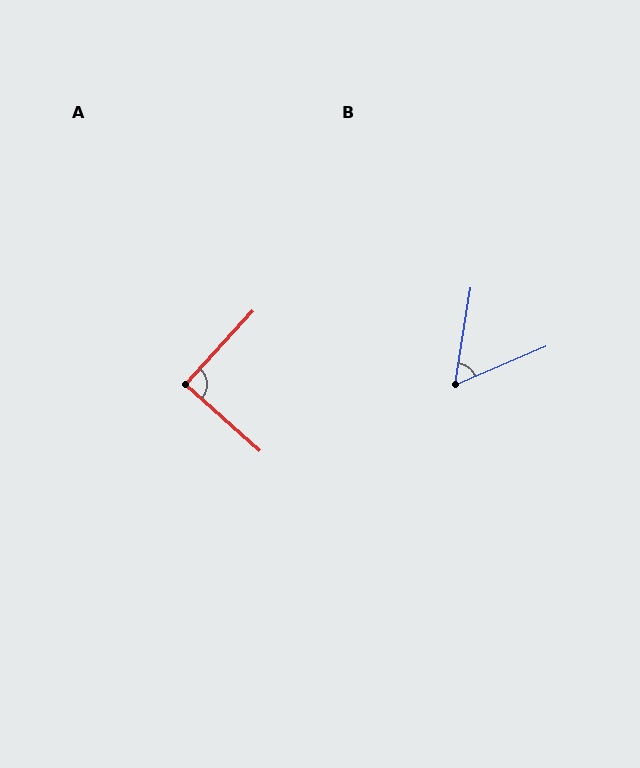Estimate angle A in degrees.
Approximately 89 degrees.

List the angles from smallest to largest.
B (58°), A (89°).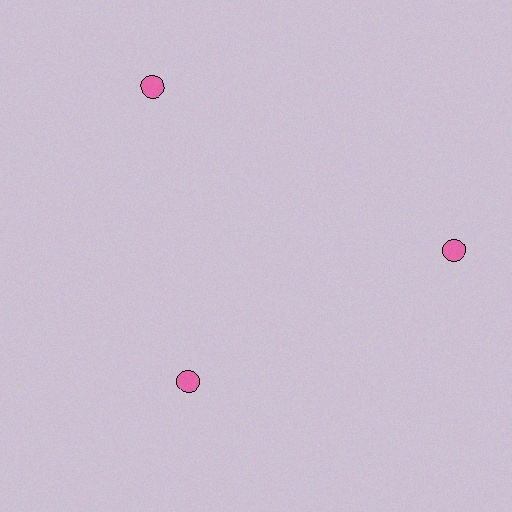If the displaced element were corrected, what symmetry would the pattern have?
It would have 3-fold rotational symmetry — the pattern would map onto itself every 120 degrees.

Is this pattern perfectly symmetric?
No. The 3 pink circles are arranged in a ring, but one element near the 7 o'clock position is pulled inward toward the center, breaking the 3-fold rotational symmetry.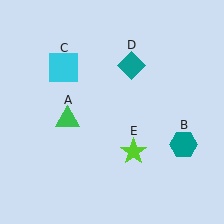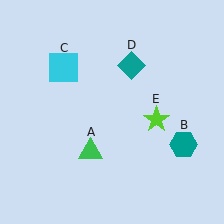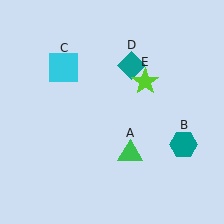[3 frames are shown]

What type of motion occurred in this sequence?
The green triangle (object A), lime star (object E) rotated counterclockwise around the center of the scene.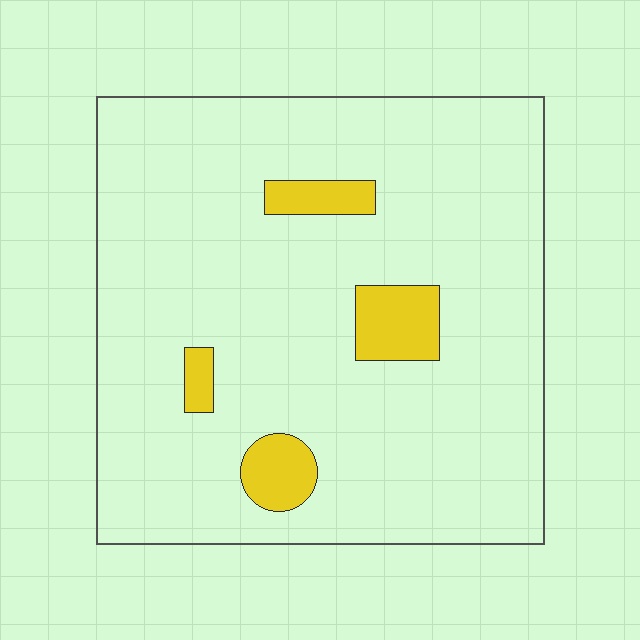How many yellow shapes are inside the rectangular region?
4.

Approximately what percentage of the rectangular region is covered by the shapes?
Approximately 10%.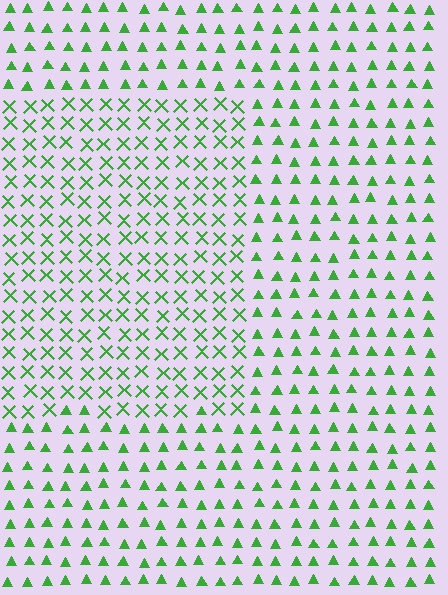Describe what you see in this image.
The image is filled with small green elements arranged in a uniform grid. A rectangle-shaped region contains X marks, while the surrounding area contains triangles. The boundary is defined purely by the change in element shape.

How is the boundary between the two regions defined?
The boundary is defined by a change in element shape: X marks inside vs. triangles outside. All elements share the same color and spacing.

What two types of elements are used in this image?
The image uses X marks inside the rectangle region and triangles outside it.